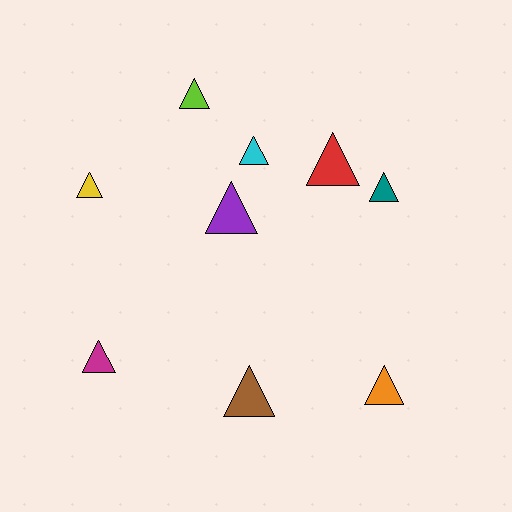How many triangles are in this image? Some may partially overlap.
There are 9 triangles.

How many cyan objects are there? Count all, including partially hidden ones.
There is 1 cyan object.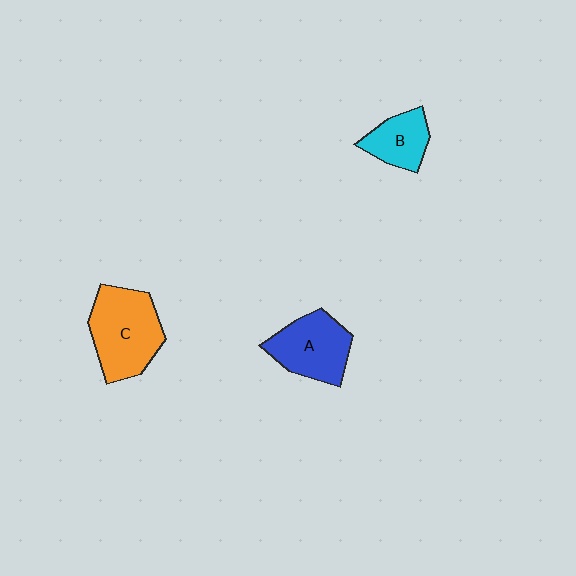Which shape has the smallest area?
Shape B (cyan).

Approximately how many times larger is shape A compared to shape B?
Approximately 1.5 times.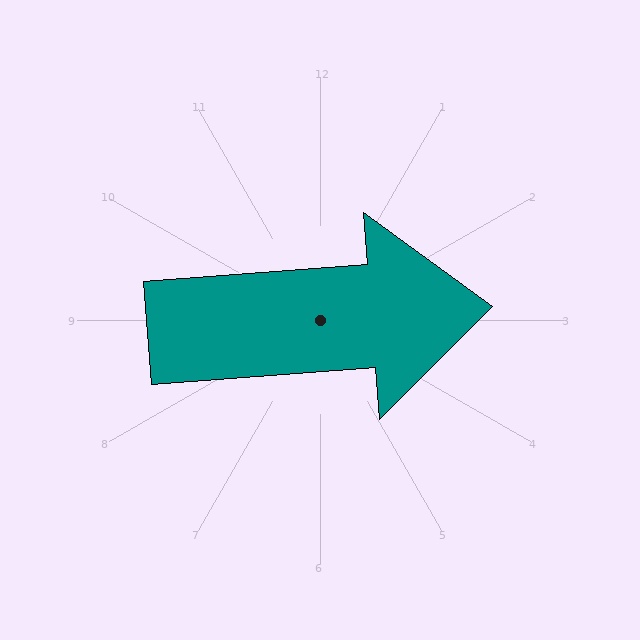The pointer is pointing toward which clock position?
Roughly 3 o'clock.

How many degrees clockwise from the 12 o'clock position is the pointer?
Approximately 86 degrees.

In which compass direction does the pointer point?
East.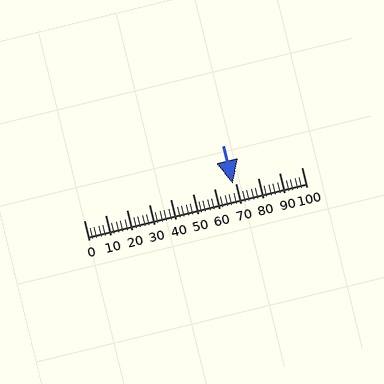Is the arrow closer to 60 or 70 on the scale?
The arrow is closer to 70.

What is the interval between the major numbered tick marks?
The major tick marks are spaced 10 units apart.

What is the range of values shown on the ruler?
The ruler shows values from 0 to 100.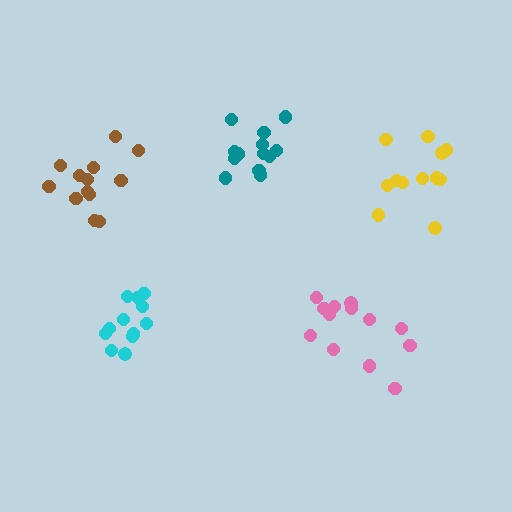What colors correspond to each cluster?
The clusters are colored: teal, pink, brown, yellow, cyan.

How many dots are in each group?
Group 1: 13 dots, Group 2: 13 dots, Group 3: 13 dots, Group 4: 12 dots, Group 5: 12 dots (63 total).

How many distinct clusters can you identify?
There are 5 distinct clusters.